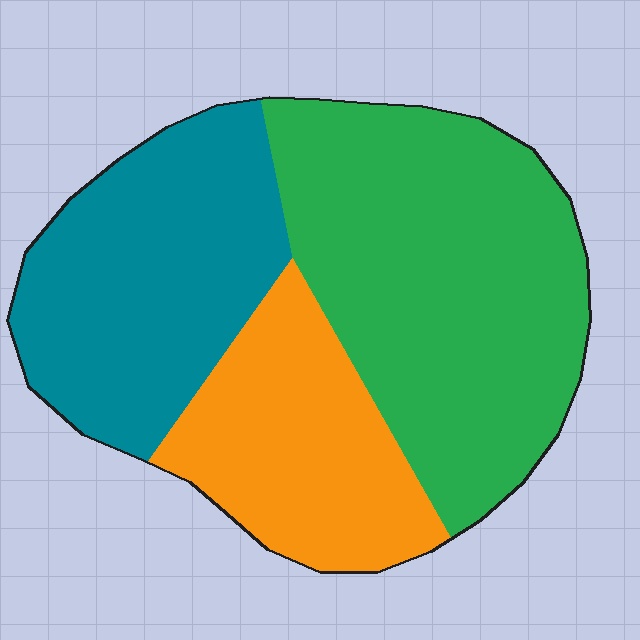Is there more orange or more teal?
Teal.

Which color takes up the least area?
Orange, at roughly 25%.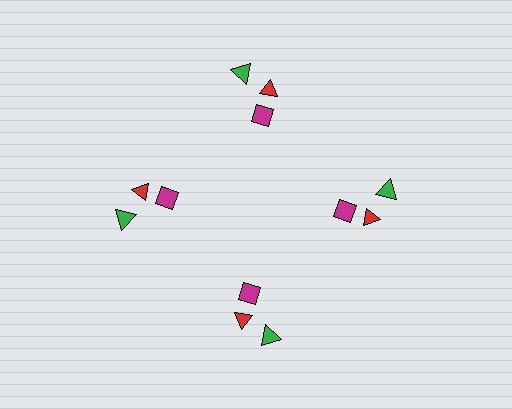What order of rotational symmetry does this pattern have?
This pattern has 4-fold rotational symmetry.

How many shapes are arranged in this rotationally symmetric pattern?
There are 12 shapes, arranged in 4 groups of 3.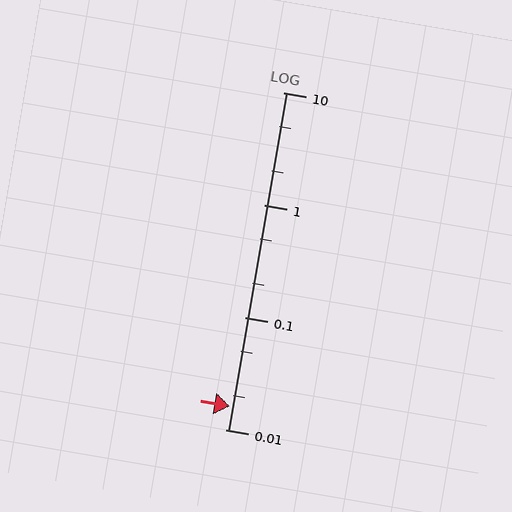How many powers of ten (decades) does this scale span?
The scale spans 3 decades, from 0.01 to 10.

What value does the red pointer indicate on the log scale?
The pointer indicates approximately 0.016.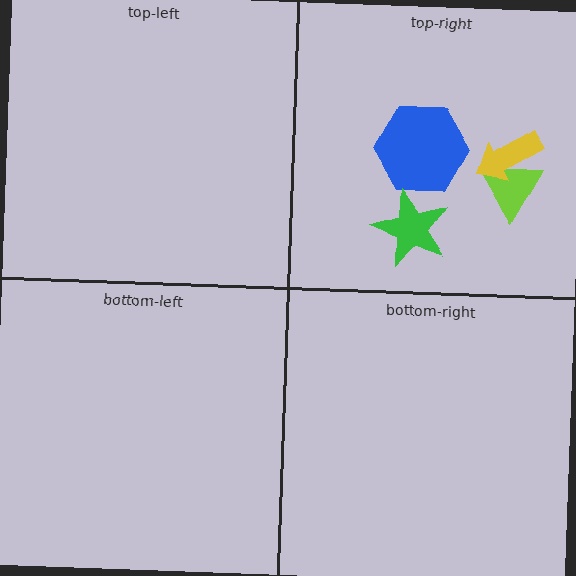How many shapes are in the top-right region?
4.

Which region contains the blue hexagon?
The top-right region.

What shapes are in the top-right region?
The blue hexagon, the lime triangle, the green star, the yellow arrow.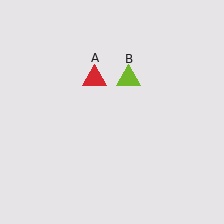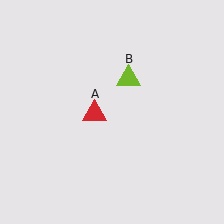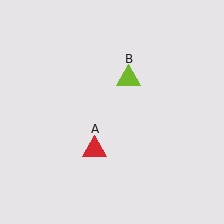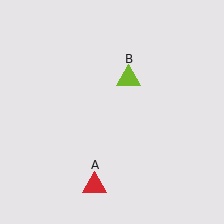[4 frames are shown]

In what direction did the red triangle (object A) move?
The red triangle (object A) moved down.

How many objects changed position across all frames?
1 object changed position: red triangle (object A).